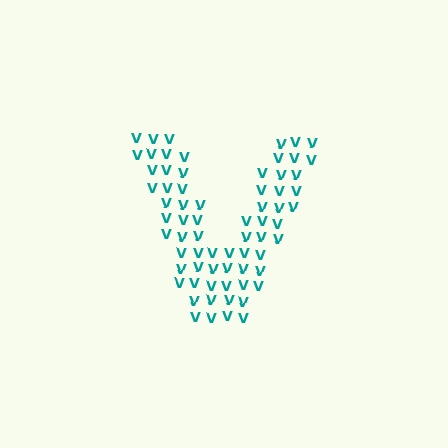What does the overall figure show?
The overall figure shows the letter V.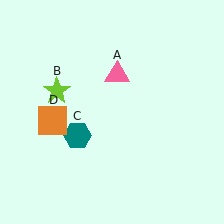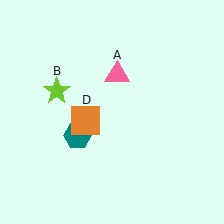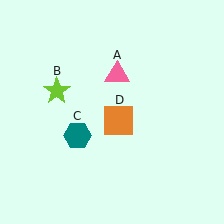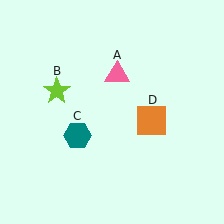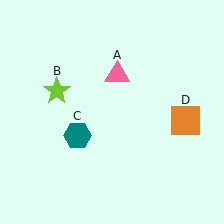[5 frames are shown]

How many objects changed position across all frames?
1 object changed position: orange square (object D).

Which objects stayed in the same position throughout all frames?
Pink triangle (object A) and lime star (object B) and teal hexagon (object C) remained stationary.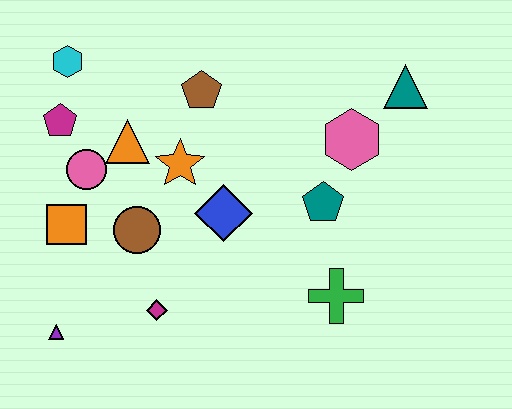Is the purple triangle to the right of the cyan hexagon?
No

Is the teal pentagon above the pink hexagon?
No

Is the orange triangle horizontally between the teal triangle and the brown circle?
No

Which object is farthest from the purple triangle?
The teal triangle is farthest from the purple triangle.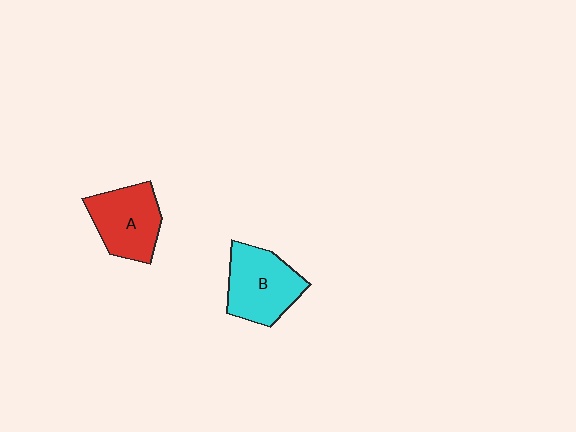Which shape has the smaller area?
Shape A (red).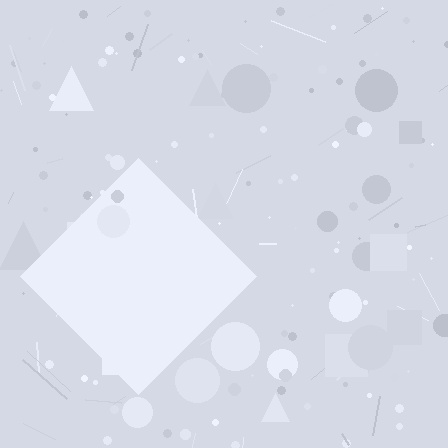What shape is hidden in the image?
A diamond is hidden in the image.